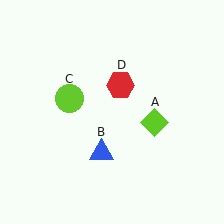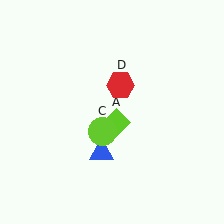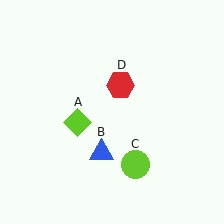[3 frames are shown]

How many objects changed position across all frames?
2 objects changed position: lime diamond (object A), lime circle (object C).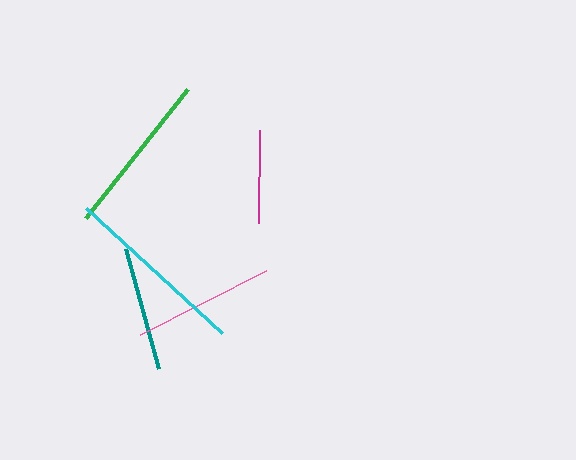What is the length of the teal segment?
The teal segment is approximately 125 pixels long.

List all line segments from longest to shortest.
From longest to shortest: cyan, green, pink, teal, magenta.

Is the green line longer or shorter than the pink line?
The green line is longer than the pink line.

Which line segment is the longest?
The cyan line is the longest at approximately 185 pixels.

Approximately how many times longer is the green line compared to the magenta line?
The green line is approximately 1.8 times the length of the magenta line.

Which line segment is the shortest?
The magenta line is the shortest at approximately 92 pixels.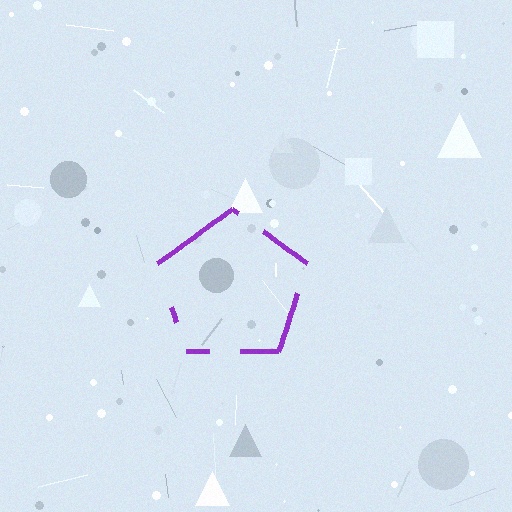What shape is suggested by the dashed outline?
The dashed outline suggests a pentagon.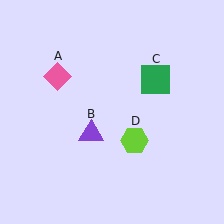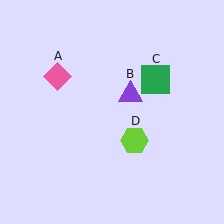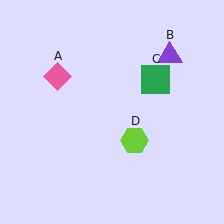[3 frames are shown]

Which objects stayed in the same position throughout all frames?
Pink diamond (object A) and green square (object C) and lime hexagon (object D) remained stationary.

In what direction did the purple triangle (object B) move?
The purple triangle (object B) moved up and to the right.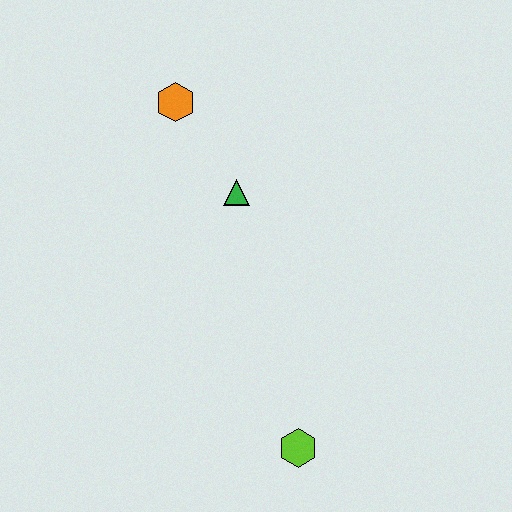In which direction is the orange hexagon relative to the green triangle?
The orange hexagon is above the green triangle.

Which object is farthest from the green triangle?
The lime hexagon is farthest from the green triangle.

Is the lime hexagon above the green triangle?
No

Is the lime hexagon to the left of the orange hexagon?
No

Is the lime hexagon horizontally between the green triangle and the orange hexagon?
No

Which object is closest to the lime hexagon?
The green triangle is closest to the lime hexagon.